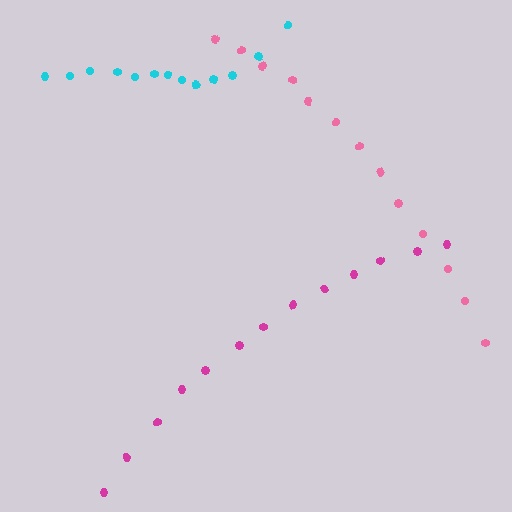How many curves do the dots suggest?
There are 3 distinct paths.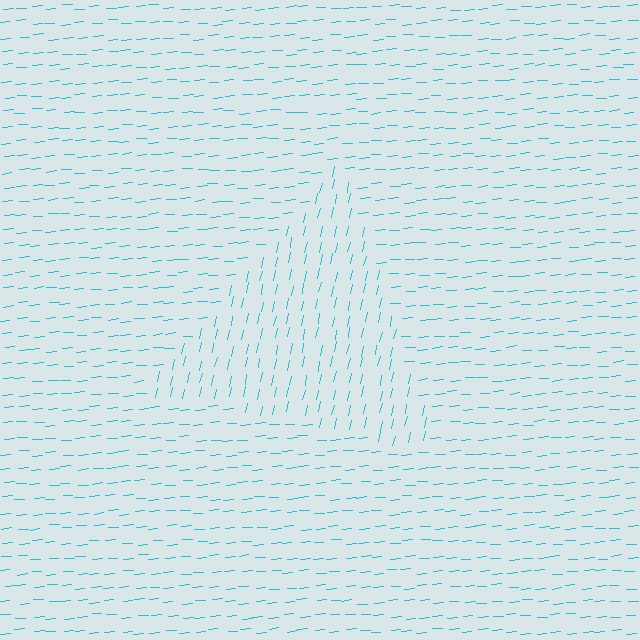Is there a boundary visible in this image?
Yes, there is a texture boundary formed by a change in line orientation.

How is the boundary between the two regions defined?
The boundary is defined purely by a change in line orientation (approximately 73 degrees difference). All lines are the same color and thickness.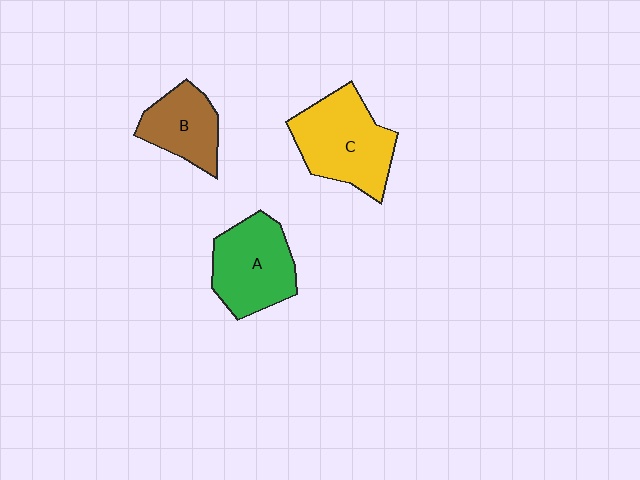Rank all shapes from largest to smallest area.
From largest to smallest: C (yellow), A (green), B (brown).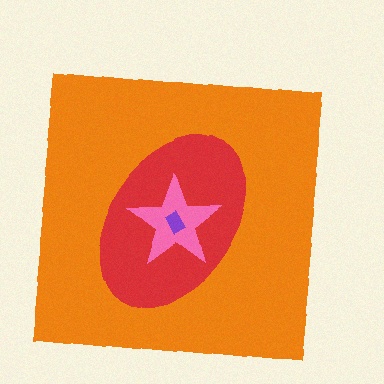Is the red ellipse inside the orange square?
Yes.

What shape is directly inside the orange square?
The red ellipse.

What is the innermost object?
The purple rectangle.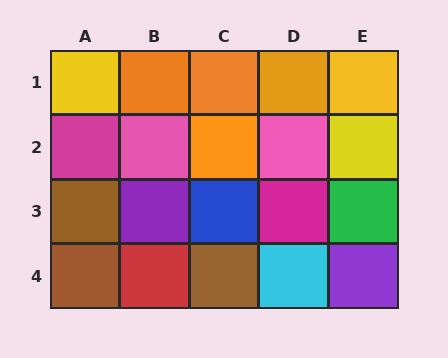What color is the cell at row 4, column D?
Cyan.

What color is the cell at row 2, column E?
Yellow.